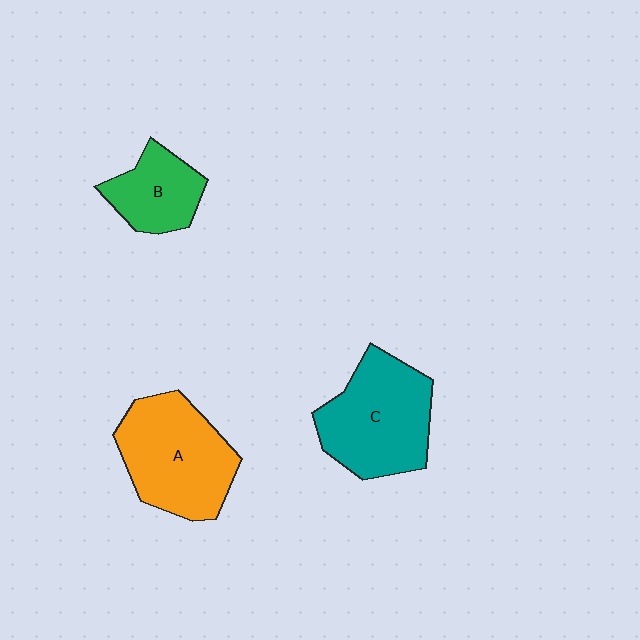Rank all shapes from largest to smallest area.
From largest to smallest: A (orange), C (teal), B (green).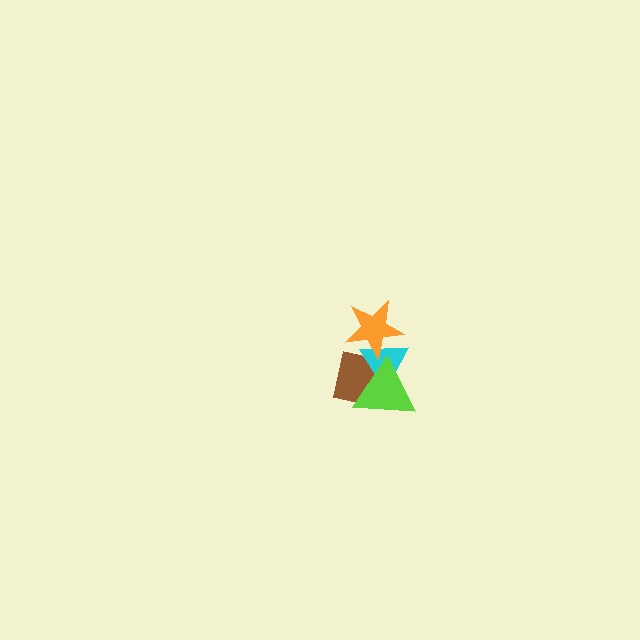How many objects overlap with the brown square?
3 objects overlap with the brown square.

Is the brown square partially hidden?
Yes, it is partially covered by another shape.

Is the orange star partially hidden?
No, no other shape covers it.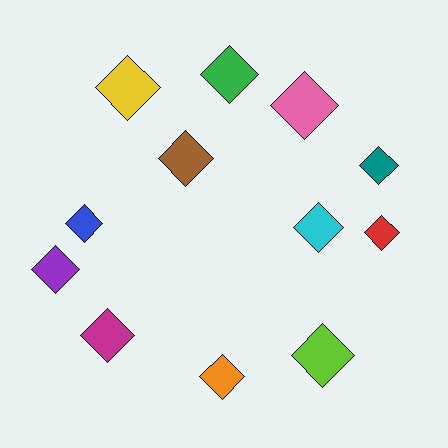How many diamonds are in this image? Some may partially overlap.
There are 12 diamonds.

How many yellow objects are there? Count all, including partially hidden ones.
There is 1 yellow object.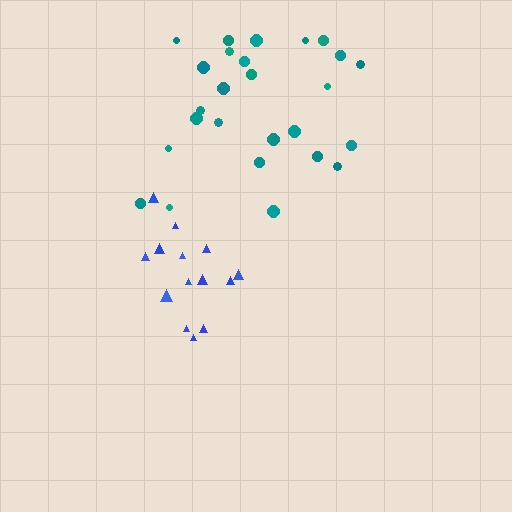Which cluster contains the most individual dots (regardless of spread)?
Teal (26).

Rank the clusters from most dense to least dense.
blue, teal.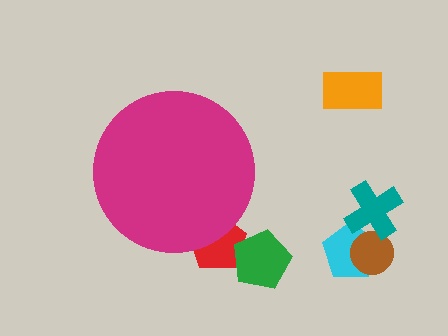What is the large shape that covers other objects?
A magenta circle.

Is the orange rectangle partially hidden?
No, the orange rectangle is fully visible.